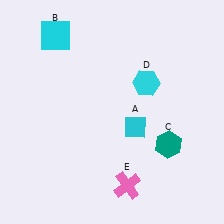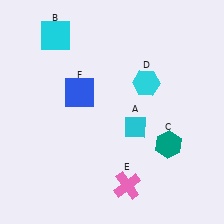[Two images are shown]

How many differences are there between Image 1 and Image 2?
There is 1 difference between the two images.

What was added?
A blue square (F) was added in Image 2.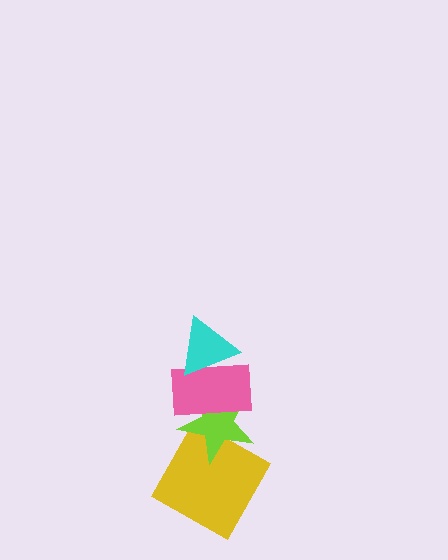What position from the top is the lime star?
The lime star is 3rd from the top.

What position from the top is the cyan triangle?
The cyan triangle is 1st from the top.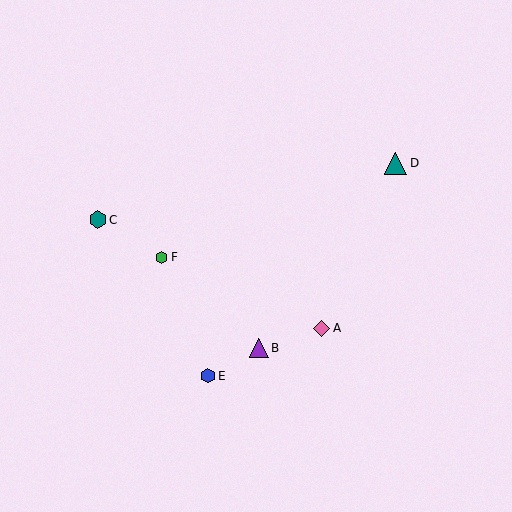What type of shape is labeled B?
Shape B is a purple triangle.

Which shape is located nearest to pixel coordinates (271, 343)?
The purple triangle (labeled B) at (259, 348) is nearest to that location.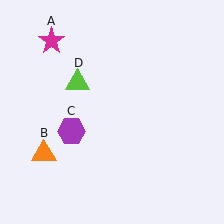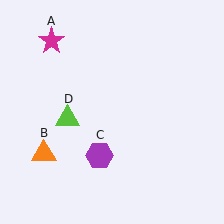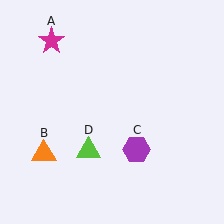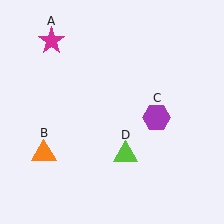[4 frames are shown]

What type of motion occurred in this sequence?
The purple hexagon (object C), lime triangle (object D) rotated counterclockwise around the center of the scene.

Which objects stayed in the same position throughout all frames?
Magenta star (object A) and orange triangle (object B) remained stationary.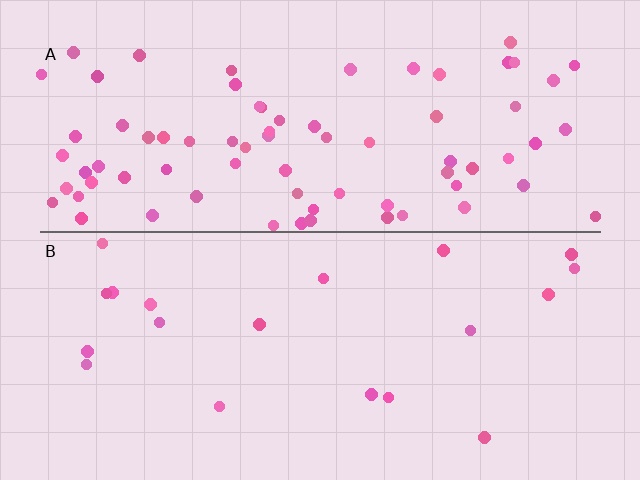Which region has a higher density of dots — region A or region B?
A (the top).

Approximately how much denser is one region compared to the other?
Approximately 3.9× — region A over region B.